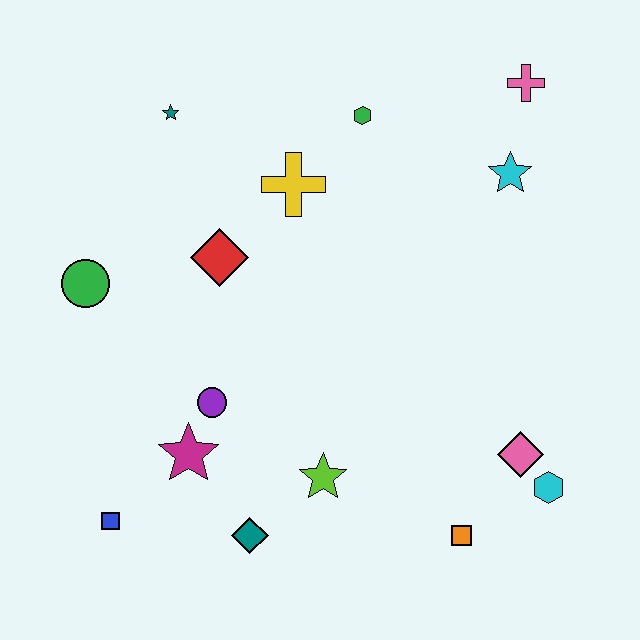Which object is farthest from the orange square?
The teal star is farthest from the orange square.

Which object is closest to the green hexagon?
The yellow cross is closest to the green hexagon.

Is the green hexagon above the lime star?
Yes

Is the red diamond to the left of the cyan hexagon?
Yes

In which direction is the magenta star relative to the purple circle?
The magenta star is below the purple circle.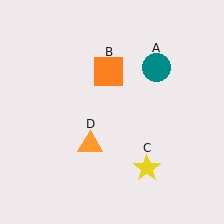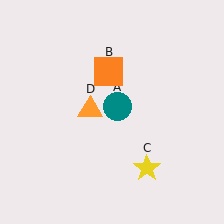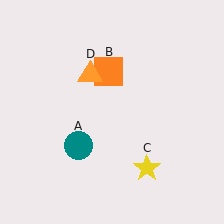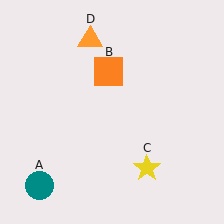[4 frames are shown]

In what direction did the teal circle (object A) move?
The teal circle (object A) moved down and to the left.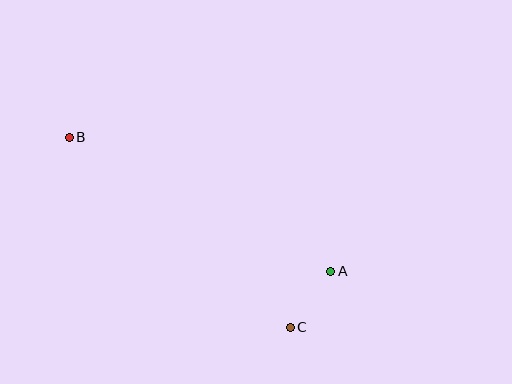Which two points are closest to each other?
Points A and C are closest to each other.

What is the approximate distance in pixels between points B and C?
The distance between B and C is approximately 292 pixels.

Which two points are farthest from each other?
Points A and B are farthest from each other.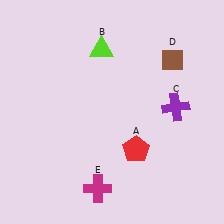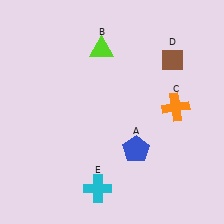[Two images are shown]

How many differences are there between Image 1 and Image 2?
There are 3 differences between the two images.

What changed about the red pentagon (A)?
In Image 1, A is red. In Image 2, it changed to blue.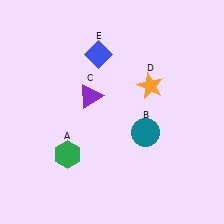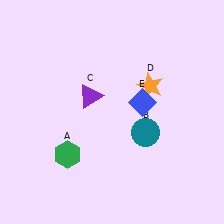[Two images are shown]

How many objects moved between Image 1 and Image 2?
1 object moved between the two images.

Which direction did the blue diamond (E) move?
The blue diamond (E) moved down.